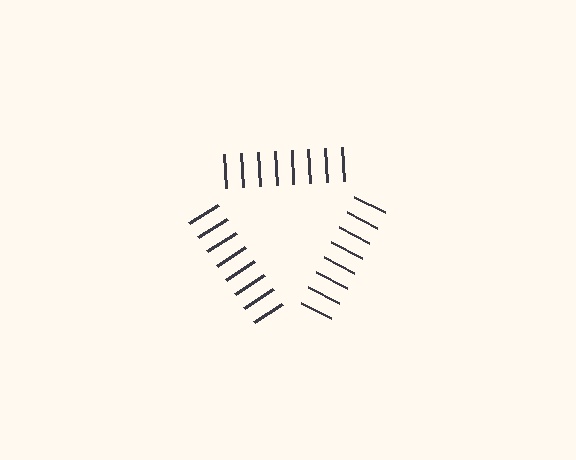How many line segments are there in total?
24 — 8 along each of the 3 edges.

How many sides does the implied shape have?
3 sides — the line-ends trace a triangle.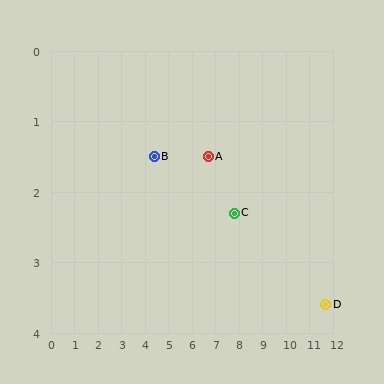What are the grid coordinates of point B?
Point B is at approximately (4.4, 1.5).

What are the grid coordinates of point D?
Point D is at approximately (11.7, 3.6).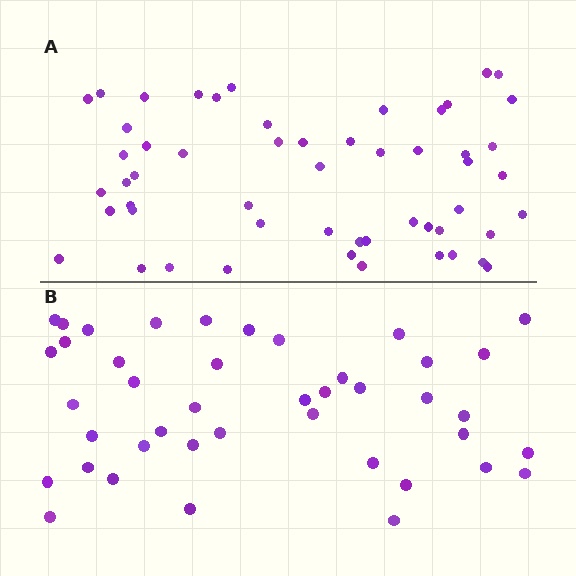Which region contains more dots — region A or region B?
Region A (the top region) has more dots.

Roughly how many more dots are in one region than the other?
Region A has roughly 12 or so more dots than region B.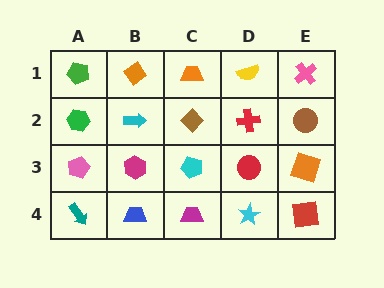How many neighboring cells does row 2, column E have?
3.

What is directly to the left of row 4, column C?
A blue trapezoid.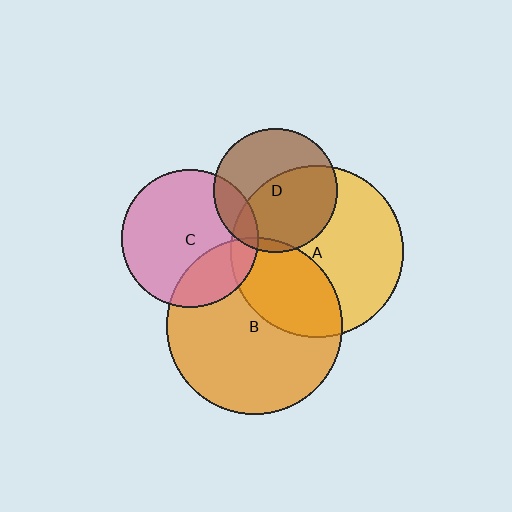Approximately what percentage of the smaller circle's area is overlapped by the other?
Approximately 5%.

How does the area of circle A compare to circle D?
Approximately 1.9 times.